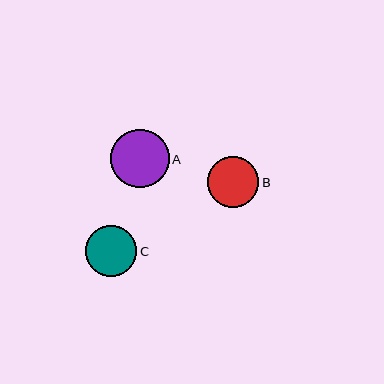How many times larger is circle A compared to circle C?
Circle A is approximately 1.1 times the size of circle C.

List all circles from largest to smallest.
From largest to smallest: A, B, C.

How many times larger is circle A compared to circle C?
Circle A is approximately 1.1 times the size of circle C.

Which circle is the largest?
Circle A is the largest with a size of approximately 58 pixels.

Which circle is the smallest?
Circle C is the smallest with a size of approximately 51 pixels.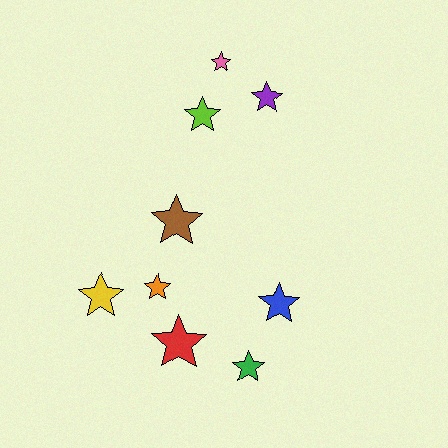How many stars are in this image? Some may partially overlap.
There are 9 stars.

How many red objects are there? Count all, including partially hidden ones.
There is 1 red object.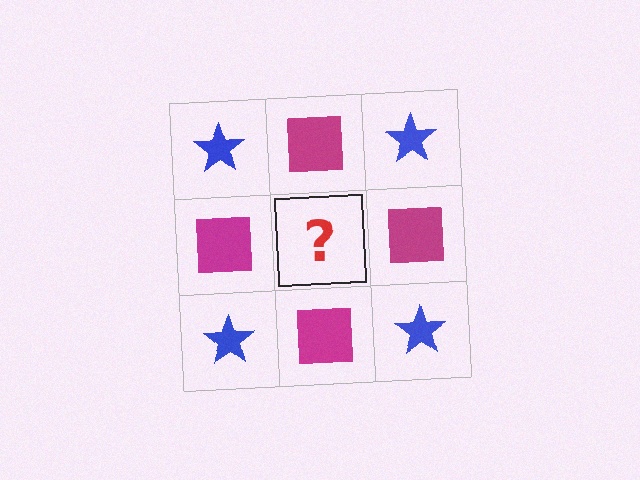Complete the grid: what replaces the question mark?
The question mark should be replaced with a blue star.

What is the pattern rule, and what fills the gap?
The rule is that it alternates blue star and magenta square in a checkerboard pattern. The gap should be filled with a blue star.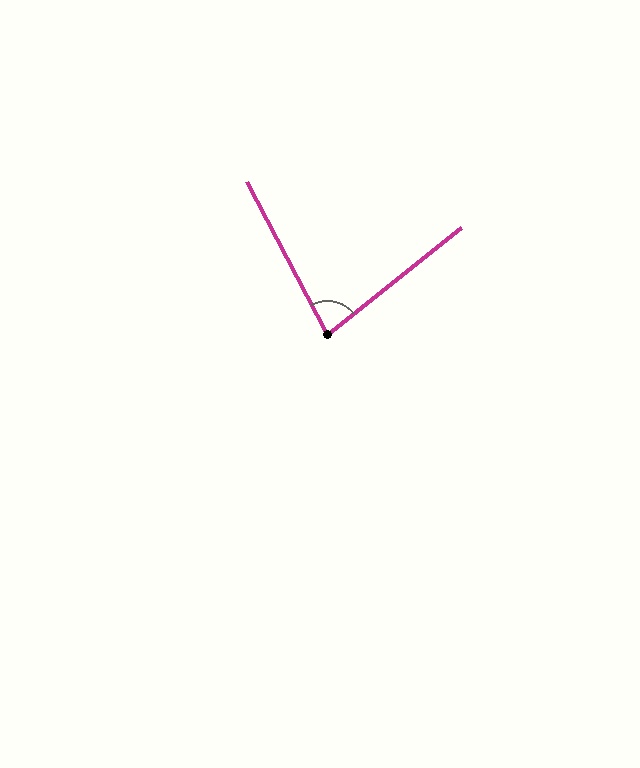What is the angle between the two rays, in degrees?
Approximately 79 degrees.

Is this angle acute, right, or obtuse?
It is acute.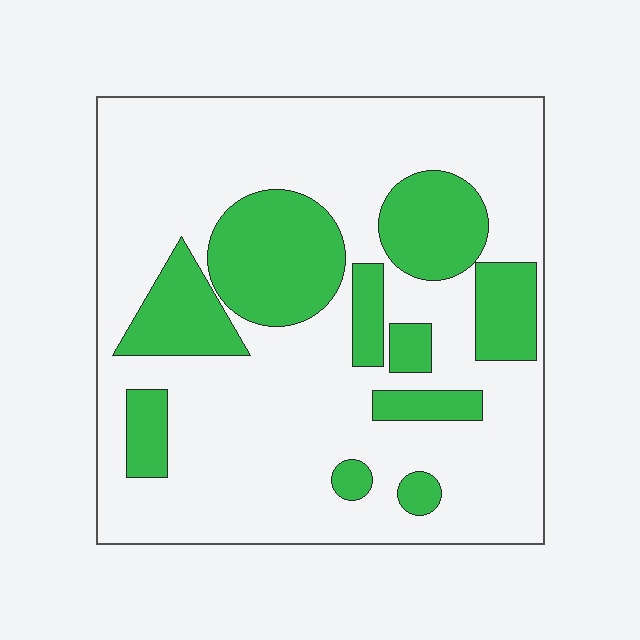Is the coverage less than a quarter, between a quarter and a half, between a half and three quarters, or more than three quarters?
Between a quarter and a half.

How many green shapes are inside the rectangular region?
10.